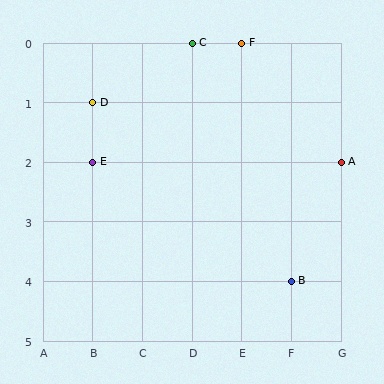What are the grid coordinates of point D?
Point D is at grid coordinates (B, 1).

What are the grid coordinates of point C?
Point C is at grid coordinates (D, 0).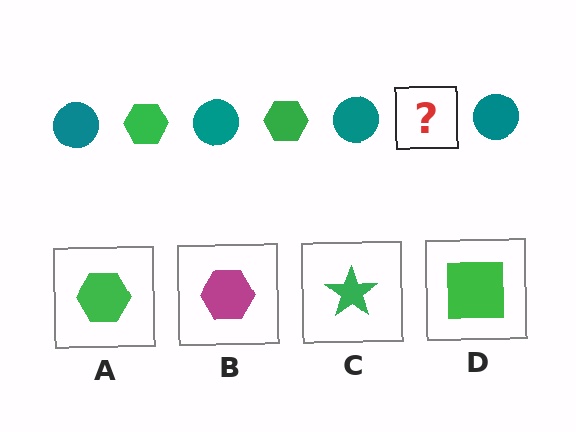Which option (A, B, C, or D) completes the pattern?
A.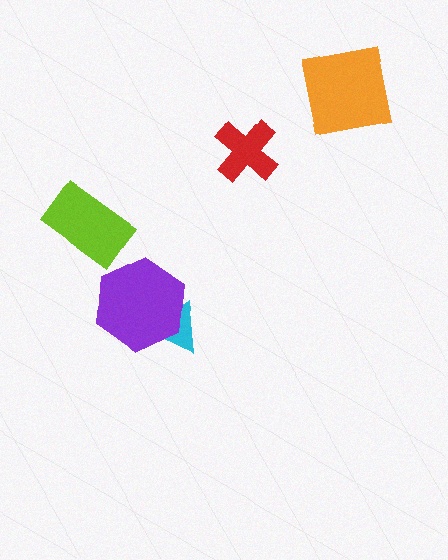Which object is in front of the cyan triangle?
The purple hexagon is in front of the cyan triangle.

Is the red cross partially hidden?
No, no other shape covers it.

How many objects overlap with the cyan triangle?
1 object overlaps with the cyan triangle.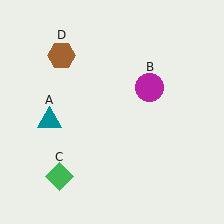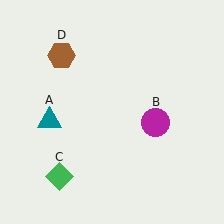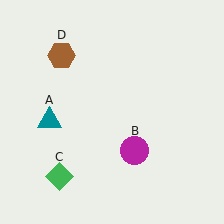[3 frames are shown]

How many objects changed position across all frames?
1 object changed position: magenta circle (object B).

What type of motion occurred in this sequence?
The magenta circle (object B) rotated clockwise around the center of the scene.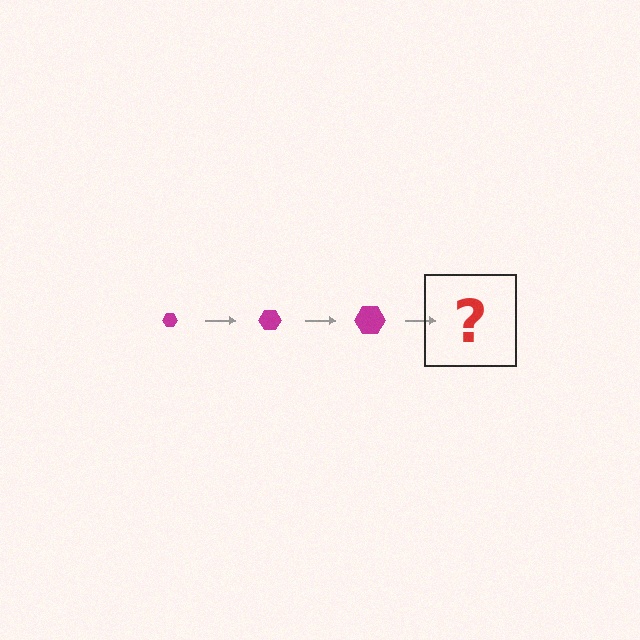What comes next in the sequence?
The next element should be a magenta hexagon, larger than the previous one.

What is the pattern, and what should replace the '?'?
The pattern is that the hexagon gets progressively larger each step. The '?' should be a magenta hexagon, larger than the previous one.